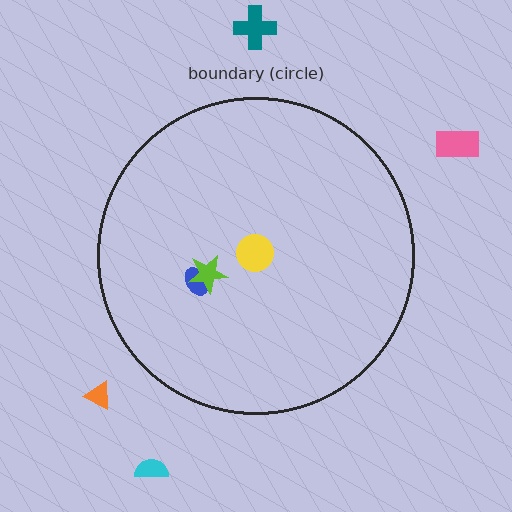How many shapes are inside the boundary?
3 inside, 4 outside.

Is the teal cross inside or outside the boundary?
Outside.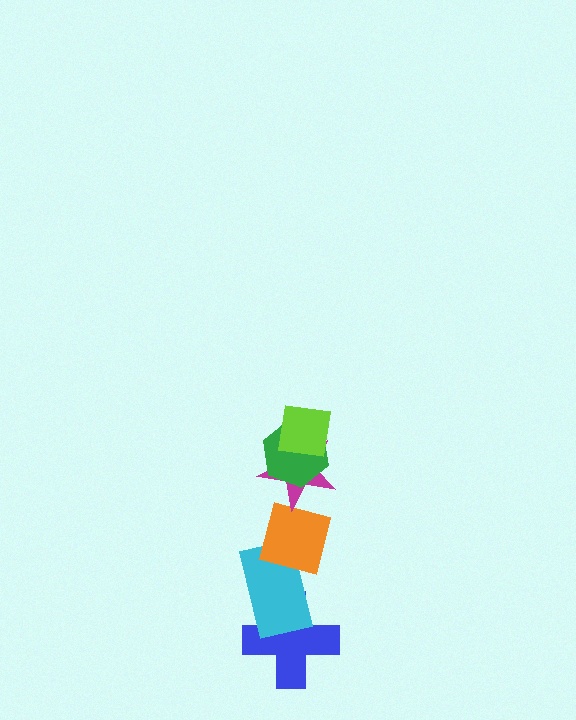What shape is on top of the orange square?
The magenta star is on top of the orange square.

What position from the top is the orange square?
The orange square is 4th from the top.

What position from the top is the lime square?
The lime square is 1st from the top.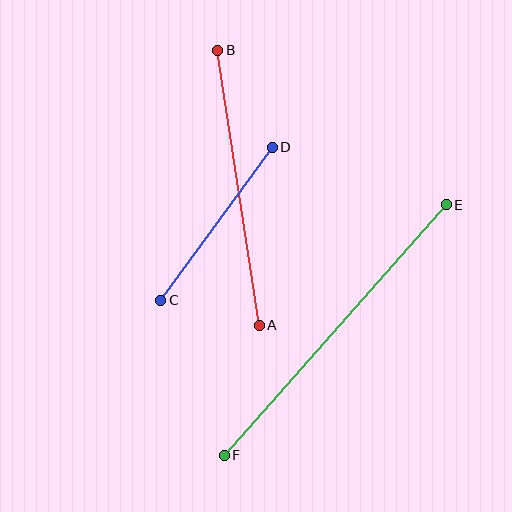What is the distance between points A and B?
The distance is approximately 278 pixels.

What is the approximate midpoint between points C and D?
The midpoint is at approximately (216, 224) pixels.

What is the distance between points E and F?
The distance is approximately 334 pixels.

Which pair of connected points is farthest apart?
Points E and F are farthest apart.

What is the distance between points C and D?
The distance is approximately 190 pixels.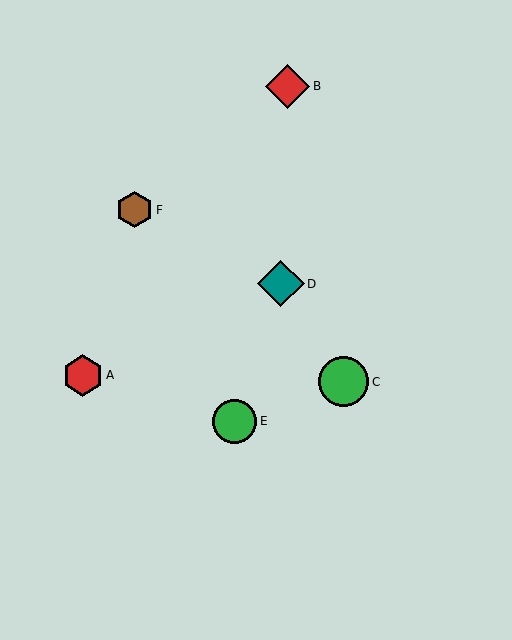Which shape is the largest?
The green circle (labeled C) is the largest.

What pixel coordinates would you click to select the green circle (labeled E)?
Click at (234, 421) to select the green circle E.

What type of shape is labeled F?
Shape F is a brown hexagon.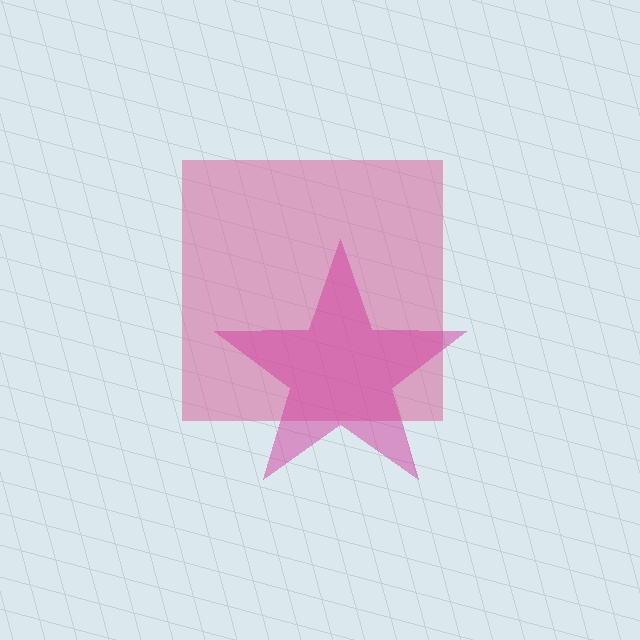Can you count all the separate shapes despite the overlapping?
Yes, there are 2 separate shapes.